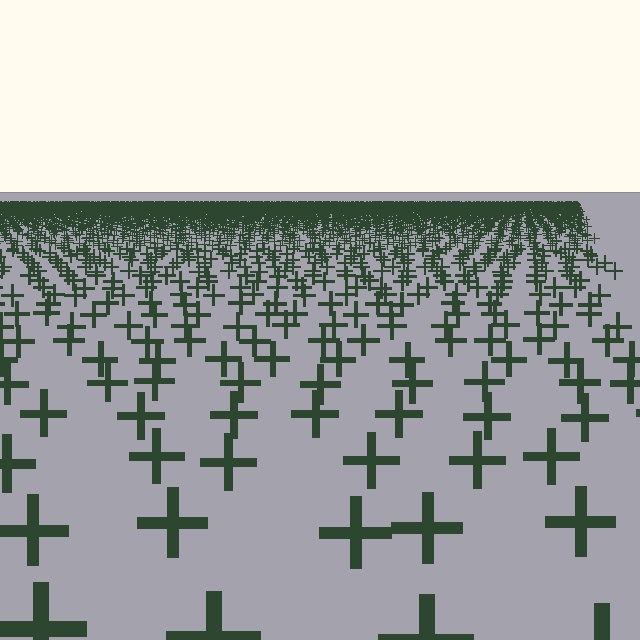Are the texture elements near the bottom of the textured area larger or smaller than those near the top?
Larger. Near the bottom, elements are closer to the viewer and appear at a bigger on-screen size.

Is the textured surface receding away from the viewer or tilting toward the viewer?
The surface is receding away from the viewer. Texture elements get smaller and denser toward the top.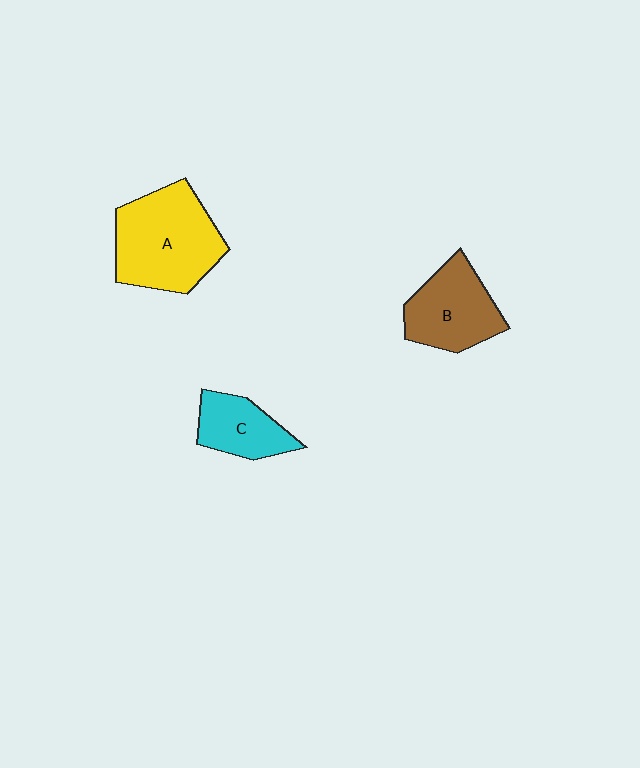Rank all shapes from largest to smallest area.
From largest to smallest: A (yellow), B (brown), C (cyan).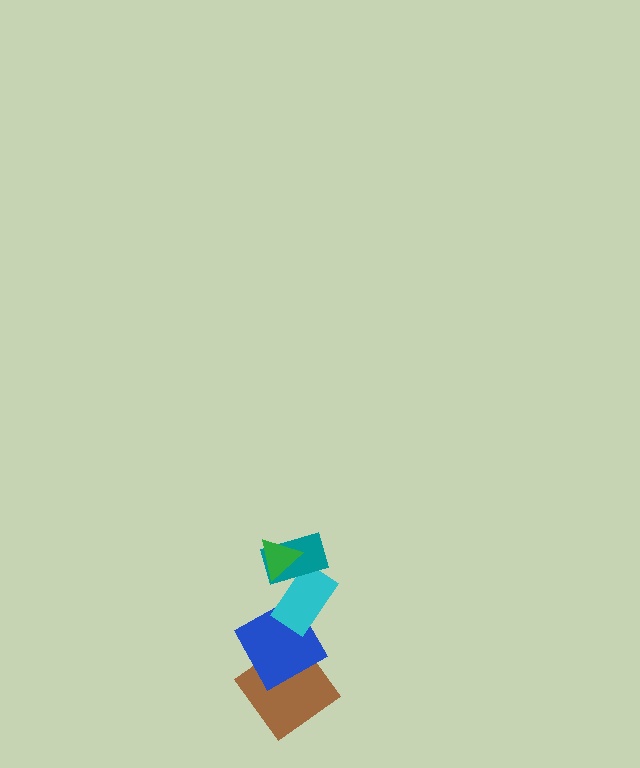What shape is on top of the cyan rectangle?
The teal rectangle is on top of the cyan rectangle.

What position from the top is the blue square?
The blue square is 4th from the top.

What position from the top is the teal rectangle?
The teal rectangle is 2nd from the top.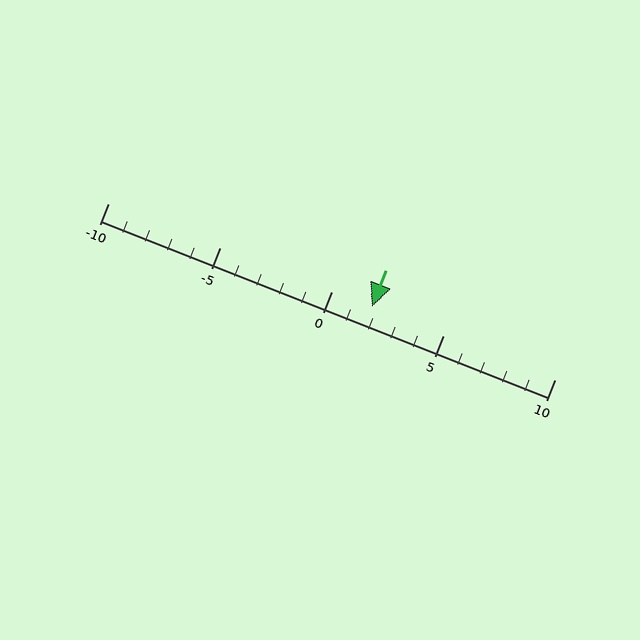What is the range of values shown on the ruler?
The ruler shows values from -10 to 10.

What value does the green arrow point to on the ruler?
The green arrow points to approximately 2.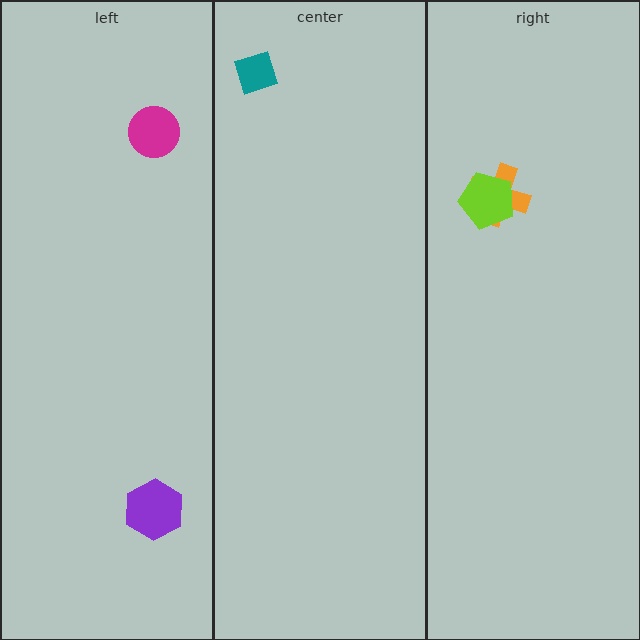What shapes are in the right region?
The orange cross, the lime pentagon.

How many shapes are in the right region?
2.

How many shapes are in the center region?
1.